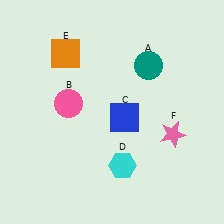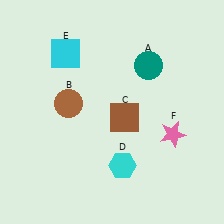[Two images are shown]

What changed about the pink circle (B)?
In Image 1, B is pink. In Image 2, it changed to brown.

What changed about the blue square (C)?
In Image 1, C is blue. In Image 2, it changed to brown.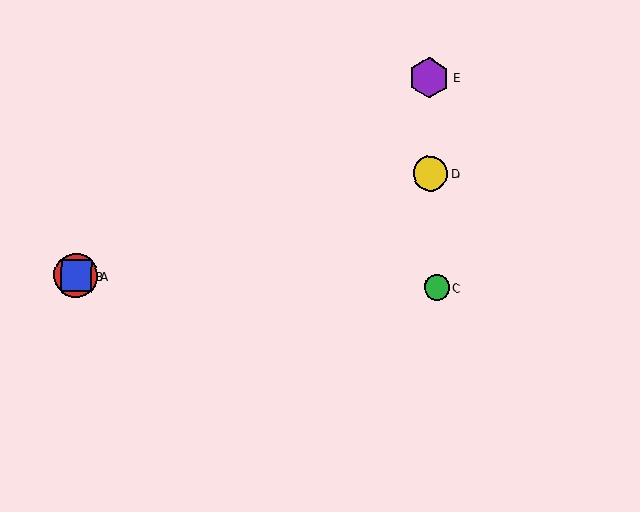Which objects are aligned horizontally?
Objects A, B, C are aligned horizontally.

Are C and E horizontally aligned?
No, C is at y≈287 and E is at y≈78.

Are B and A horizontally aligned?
Yes, both are at y≈276.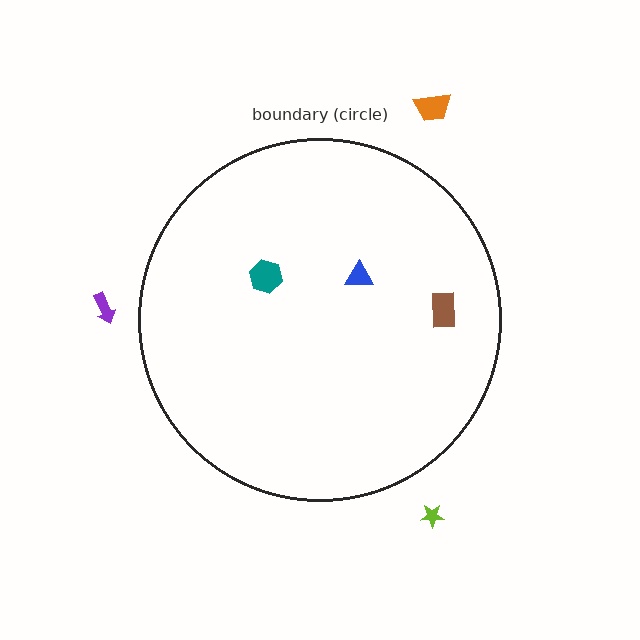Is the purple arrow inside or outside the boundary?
Outside.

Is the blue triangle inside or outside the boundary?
Inside.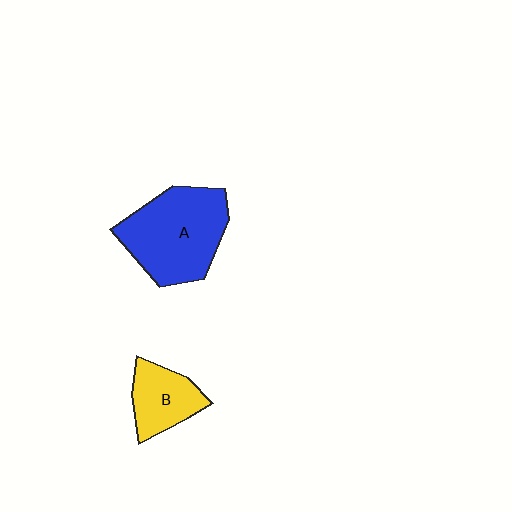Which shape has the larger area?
Shape A (blue).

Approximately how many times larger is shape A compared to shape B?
Approximately 2.0 times.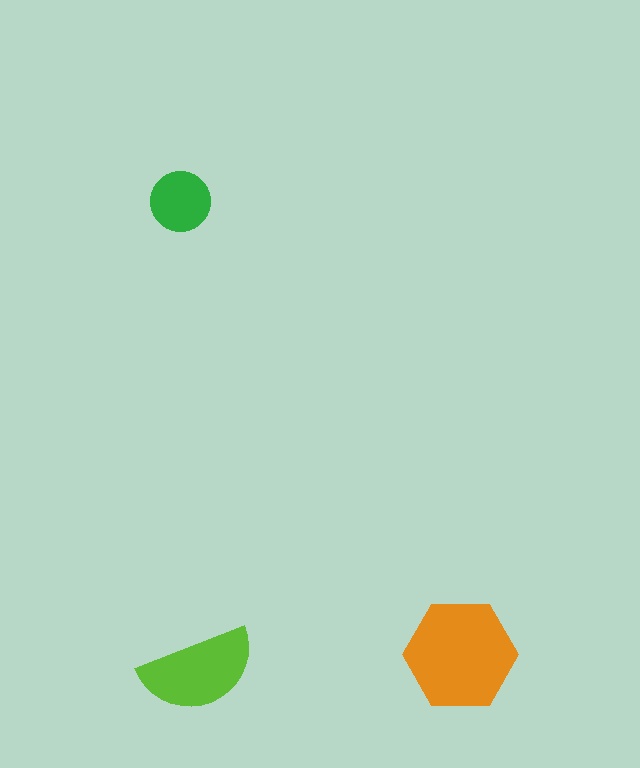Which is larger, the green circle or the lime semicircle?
The lime semicircle.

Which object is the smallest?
The green circle.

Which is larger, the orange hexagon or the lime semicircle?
The orange hexagon.